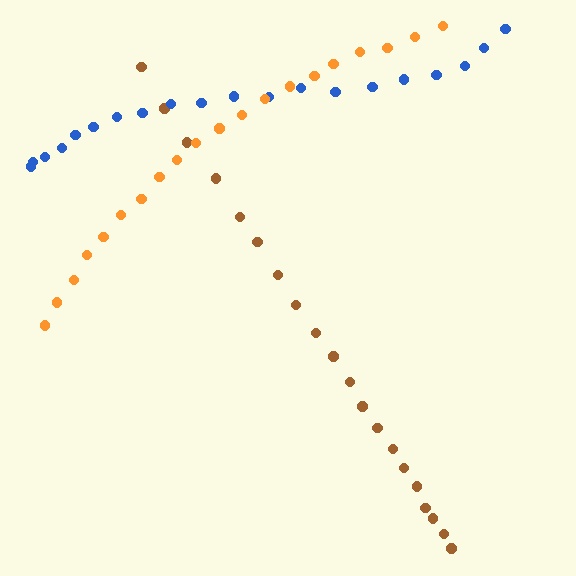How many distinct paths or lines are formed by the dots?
There are 3 distinct paths.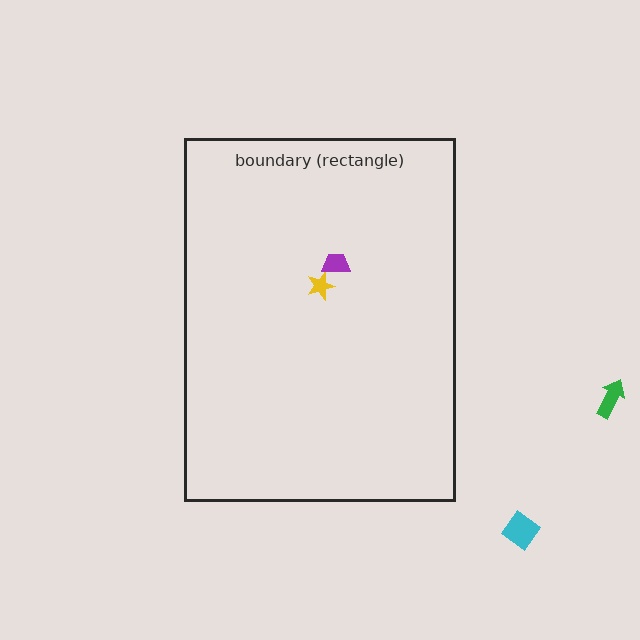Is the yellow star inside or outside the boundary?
Inside.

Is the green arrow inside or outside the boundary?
Outside.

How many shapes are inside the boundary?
2 inside, 2 outside.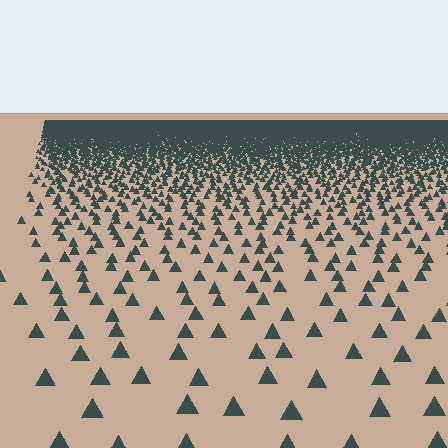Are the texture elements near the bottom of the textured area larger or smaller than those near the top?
Larger. Near the bottom, elements are closer to the viewer and appear at a bigger on-screen size.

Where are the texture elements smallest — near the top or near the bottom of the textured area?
Near the top.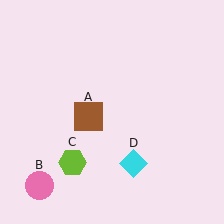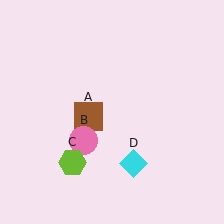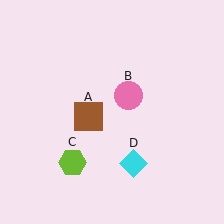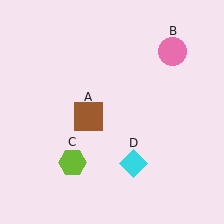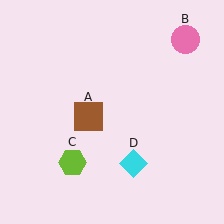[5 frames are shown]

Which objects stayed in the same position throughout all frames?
Brown square (object A) and lime hexagon (object C) and cyan diamond (object D) remained stationary.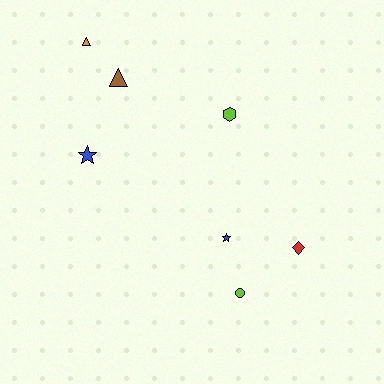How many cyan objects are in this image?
There are no cyan objects.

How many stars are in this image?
There are 2 stars.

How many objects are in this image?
There are 7 objects.